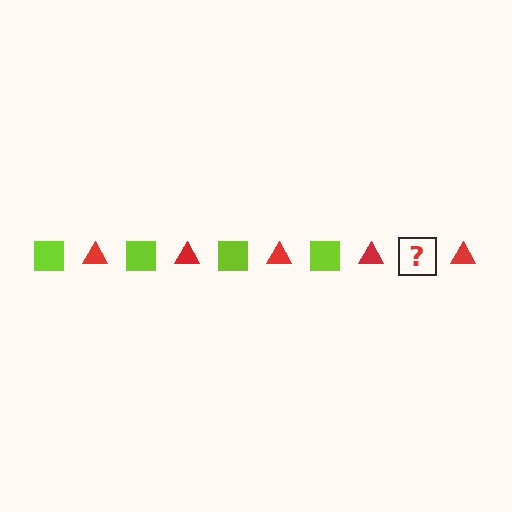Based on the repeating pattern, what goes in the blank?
The blank should be a lime square.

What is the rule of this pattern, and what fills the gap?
The rule is that the pattern alternates between lime square and red triangle. The gap should be filled with a lime square.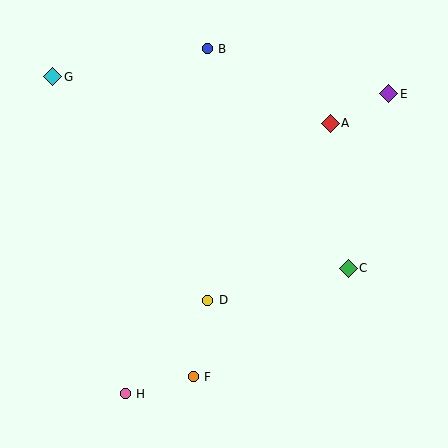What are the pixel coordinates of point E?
Point E is at (389, 94).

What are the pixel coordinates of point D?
Point D is at (208, 300).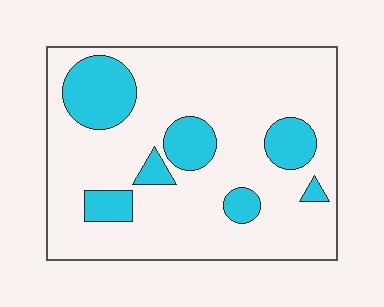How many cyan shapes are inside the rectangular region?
7.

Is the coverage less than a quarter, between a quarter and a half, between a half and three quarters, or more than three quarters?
Less than a quarter.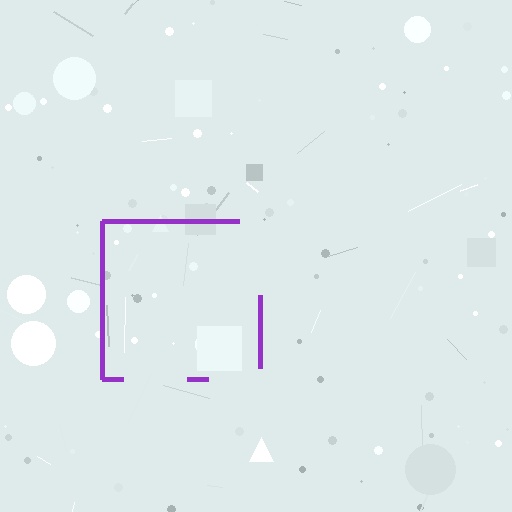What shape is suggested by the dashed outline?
The dashed outline suggests a square.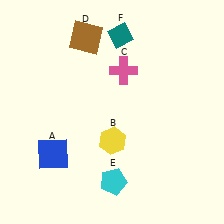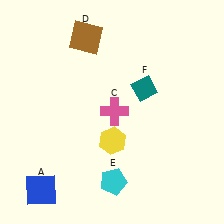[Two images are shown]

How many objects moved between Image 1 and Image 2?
3 objects moved between the two images.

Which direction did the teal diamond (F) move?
The teal diamond (F) moved down.